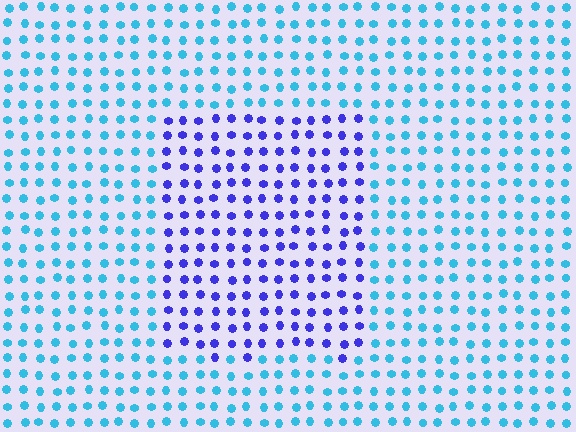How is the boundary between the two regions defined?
The boundary is defined purely by a slight shift in hue (about 52 degrees). Spacing, size, and orientation are identical on both sides.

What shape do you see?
I see a rectangle.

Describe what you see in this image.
The image is filled with small cyan elements in a uniform arrangement. A rectangle-shaped region is visible where the elements are tinted to a slightly different hue, forming a subtle color boundary.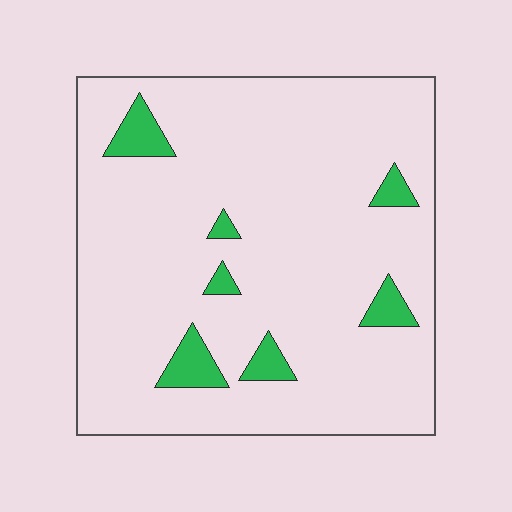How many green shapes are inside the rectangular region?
7.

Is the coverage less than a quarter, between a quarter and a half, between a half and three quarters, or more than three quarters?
Less than a quarter.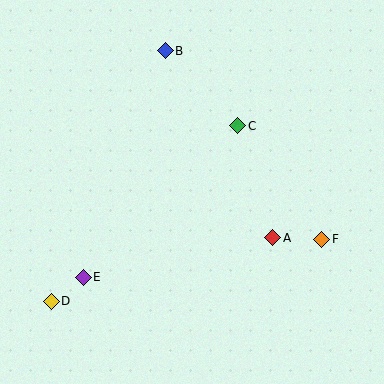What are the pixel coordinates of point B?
Point B is at (165, 51).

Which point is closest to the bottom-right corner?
Point F is closest to the bottom-right corner.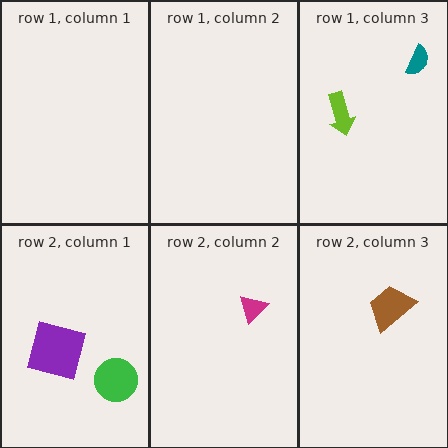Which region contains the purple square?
The row 2, column 1 region.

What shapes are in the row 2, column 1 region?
The purple square, the green circle.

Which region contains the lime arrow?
The row 1, column 3 region.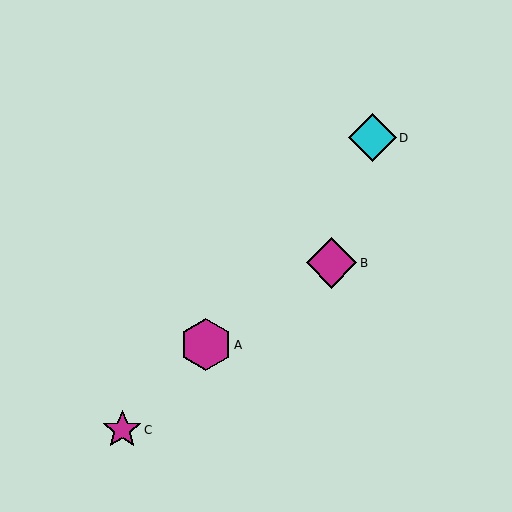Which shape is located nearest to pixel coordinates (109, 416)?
The magenta star (labeled C) at (122, 430) is nearest to that location.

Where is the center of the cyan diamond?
The center of the cyan diamond is at (372, 138).